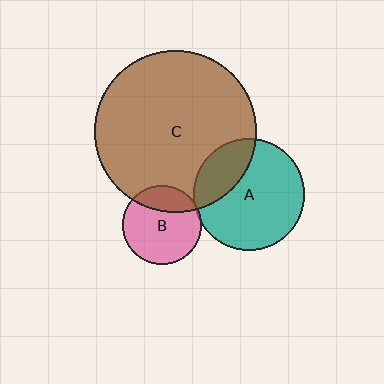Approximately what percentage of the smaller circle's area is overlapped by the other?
Approximately 25%.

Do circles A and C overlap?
Yes.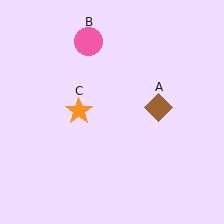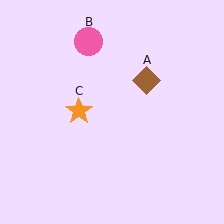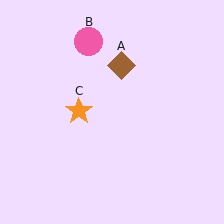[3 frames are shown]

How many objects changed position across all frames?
1 object changed position: brown diamond (object A).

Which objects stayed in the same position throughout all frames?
Pink circle (object B) and orange star (object C) remained stationary.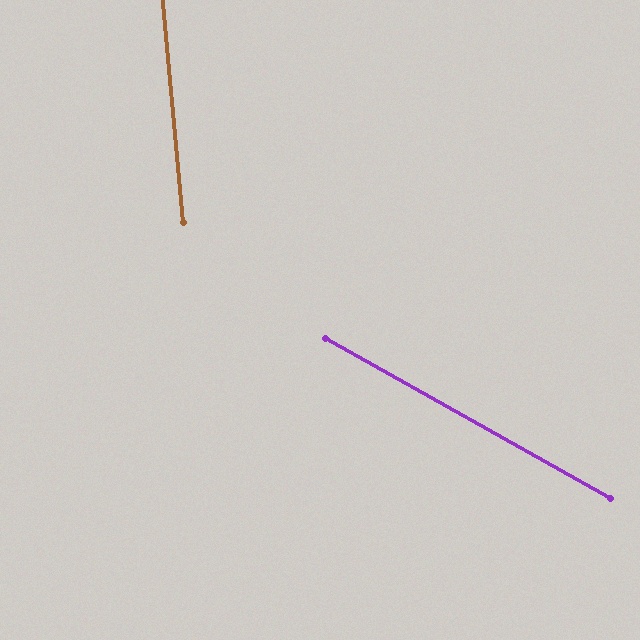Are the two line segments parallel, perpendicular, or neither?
Neither parallel nor perpendicular — they differ by about 55°.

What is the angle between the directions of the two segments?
Approximately 55 degrees.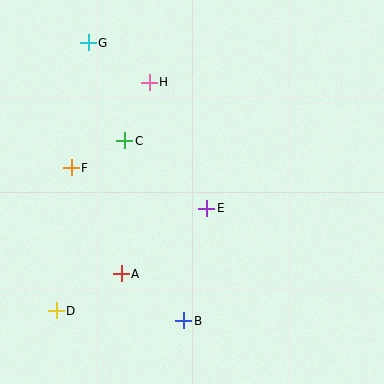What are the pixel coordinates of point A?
Point A is at (121, 274).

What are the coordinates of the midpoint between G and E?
The midpoint between G and E is at (147, 125).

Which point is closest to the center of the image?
Point E at (207, 208) is closest to the center.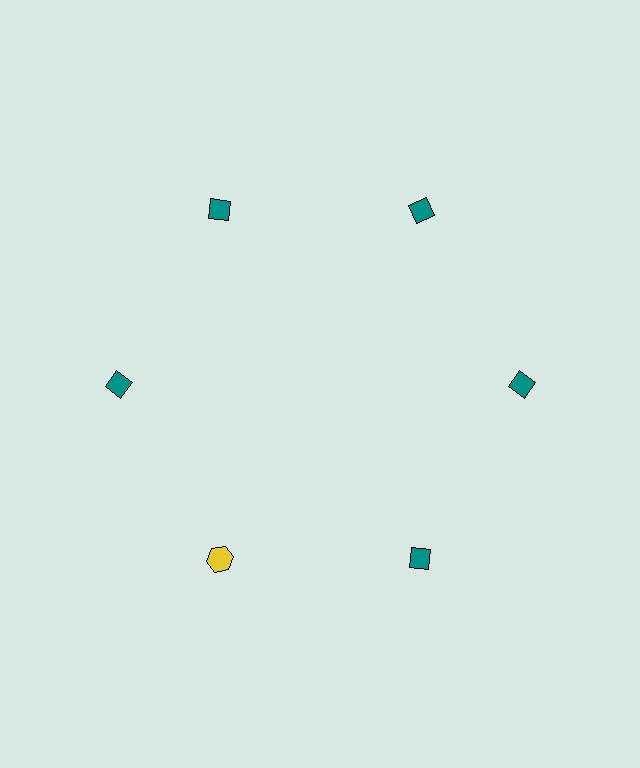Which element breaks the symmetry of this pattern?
The yellow hexagon at roughly the 7 o'clock position breaks the symmetry. All other shapes are teal diamonds.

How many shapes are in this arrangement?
There are 6 shapes arranged in a ring pattern.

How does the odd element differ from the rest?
It differs in both color (yellow instead of teal) and shape (hexagon instead of diamond).